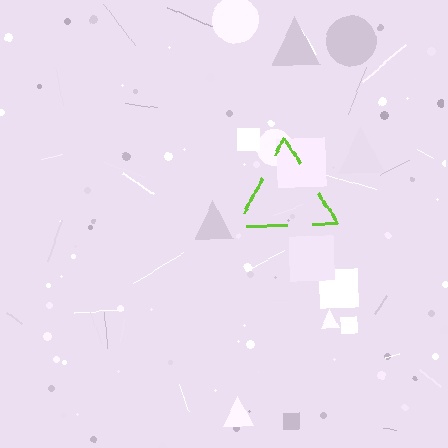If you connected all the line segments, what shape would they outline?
They would outline a triangle.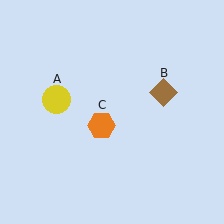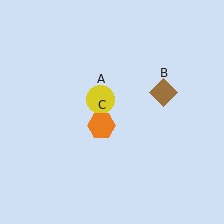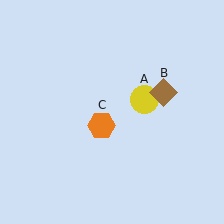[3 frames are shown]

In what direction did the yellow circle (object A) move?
The yellow circle (object A) moved right.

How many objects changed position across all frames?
1 object changed position: yellow circle (object A).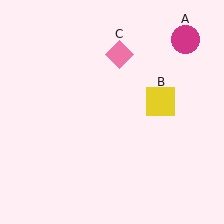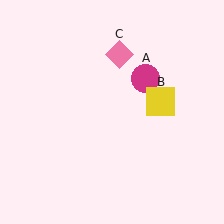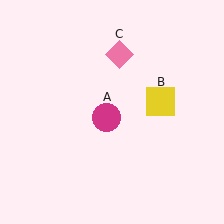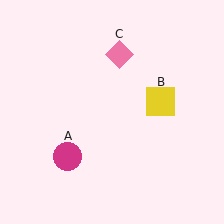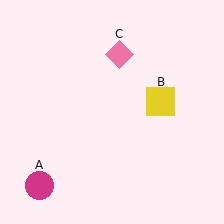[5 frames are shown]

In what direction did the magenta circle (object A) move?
The magenta circle (object A) moved down and to the left.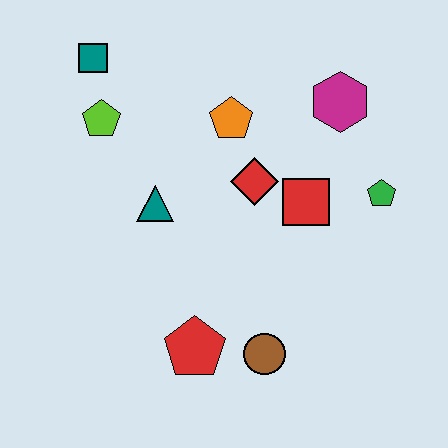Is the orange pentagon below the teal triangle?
No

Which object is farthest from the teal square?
The brown circle is farthest from the teal square.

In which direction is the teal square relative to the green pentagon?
The teal square is to the left of the green pentagon.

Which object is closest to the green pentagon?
The red square is closest to the green pentagon.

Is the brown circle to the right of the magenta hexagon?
No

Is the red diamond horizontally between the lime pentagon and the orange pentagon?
No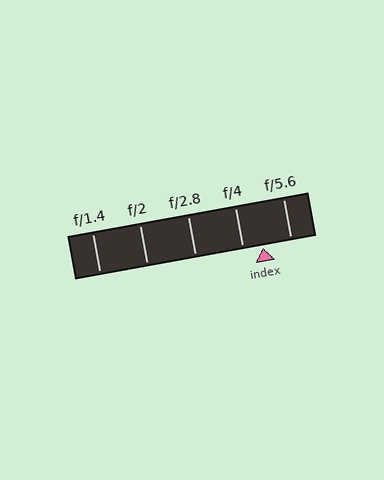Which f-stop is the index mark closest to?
The index mark is closest to f/4.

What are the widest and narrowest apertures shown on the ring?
The widest aperture shown is f/1.4 and the narrowest is f/5.6.